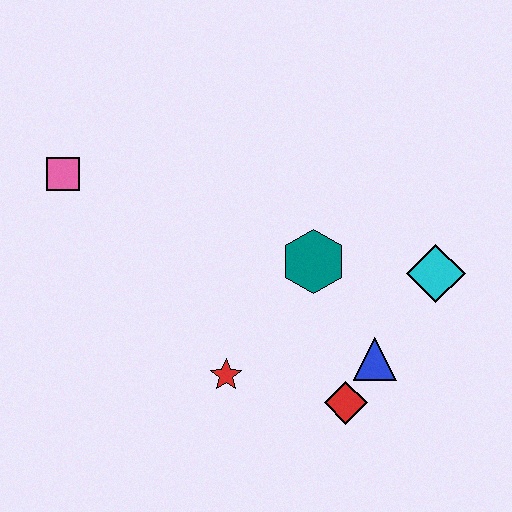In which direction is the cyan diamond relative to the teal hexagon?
The cyan diamond is to the right of the teal hexagon.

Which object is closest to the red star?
The red diamond is closest to the red star.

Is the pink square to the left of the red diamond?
Yes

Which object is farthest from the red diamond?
The pink square is farthest from the red diamond.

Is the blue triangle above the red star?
Yes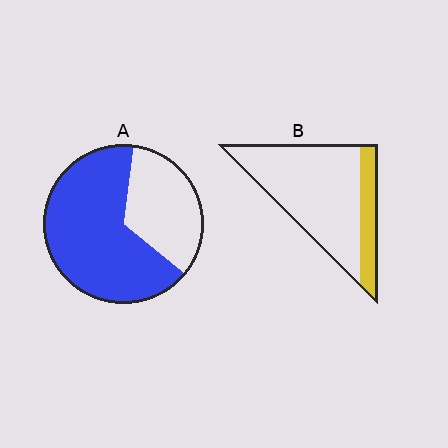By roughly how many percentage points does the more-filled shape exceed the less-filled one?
By roughly 45 percentage points (A over B).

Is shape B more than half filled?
No.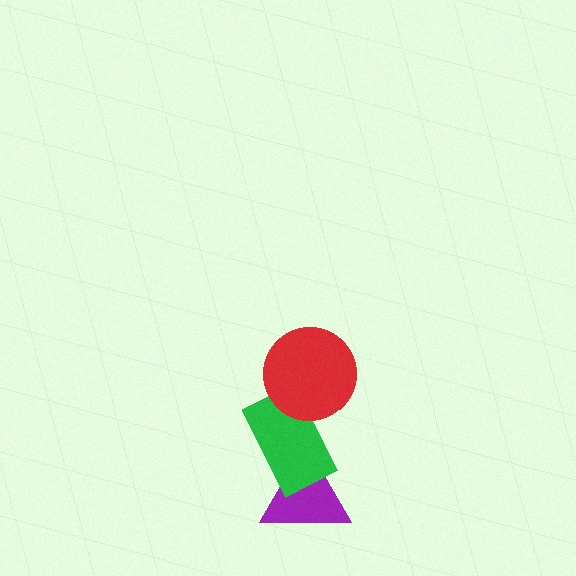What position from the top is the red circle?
The red circle is 1st from the top.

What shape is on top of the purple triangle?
The green rectangle is on top of the purple triangle.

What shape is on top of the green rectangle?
The red circle is on top of the green rectangle.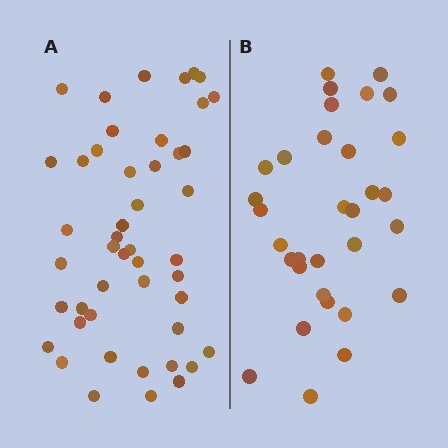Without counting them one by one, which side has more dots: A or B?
Region A (the left region) has more dots.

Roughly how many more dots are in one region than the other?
Region A has approximately 15 more dots than region B.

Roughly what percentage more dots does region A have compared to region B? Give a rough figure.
About 45% more.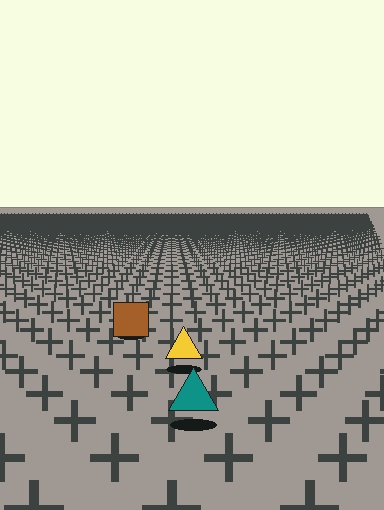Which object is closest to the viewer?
The teal triangle is closest. The texture marks near it are larger and more spread out.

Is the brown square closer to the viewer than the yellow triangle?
No. The yellow triangle is closer — you can tell from the texture gradient: the ground texture is coarser near it.